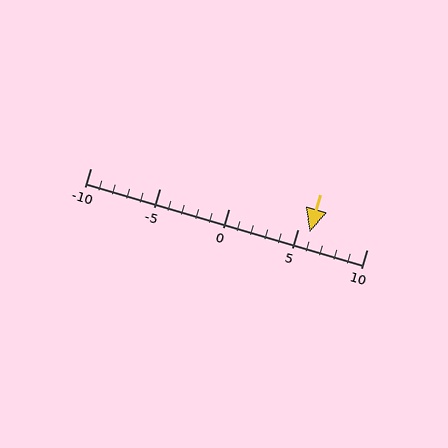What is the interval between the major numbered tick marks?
The major tick marks are spaced 5 units apart.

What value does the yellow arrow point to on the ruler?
The yellow arrow points to approximately 6.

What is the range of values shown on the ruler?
The ruler shows values from -10 to 10.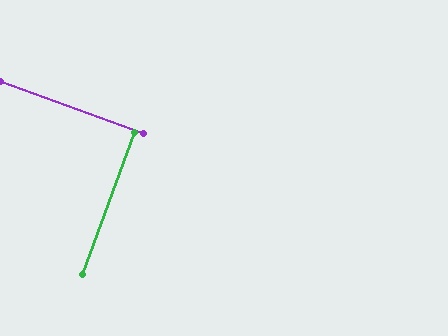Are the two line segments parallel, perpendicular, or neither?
Perpendicular — they meet at approximately 90°.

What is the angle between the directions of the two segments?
Approximately 90 degrees.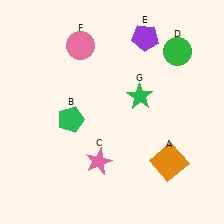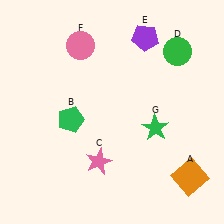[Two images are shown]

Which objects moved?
The objects that moved are: the orange square (A), the green star (G).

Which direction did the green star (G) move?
The green star (G) moved down.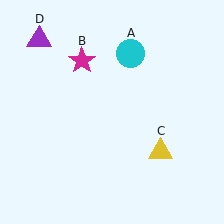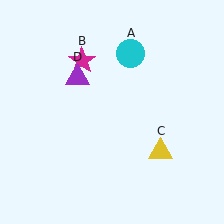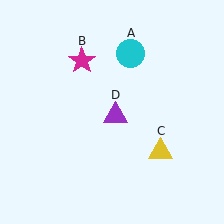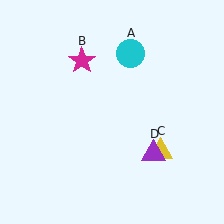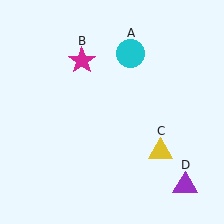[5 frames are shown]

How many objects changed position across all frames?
1 object changed position: purple triangle (object D).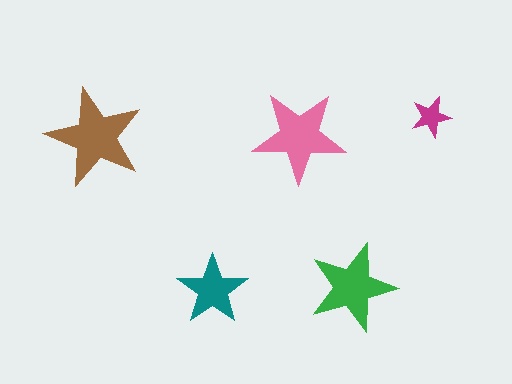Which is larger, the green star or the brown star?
The brown one.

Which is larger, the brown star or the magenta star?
The brown one.